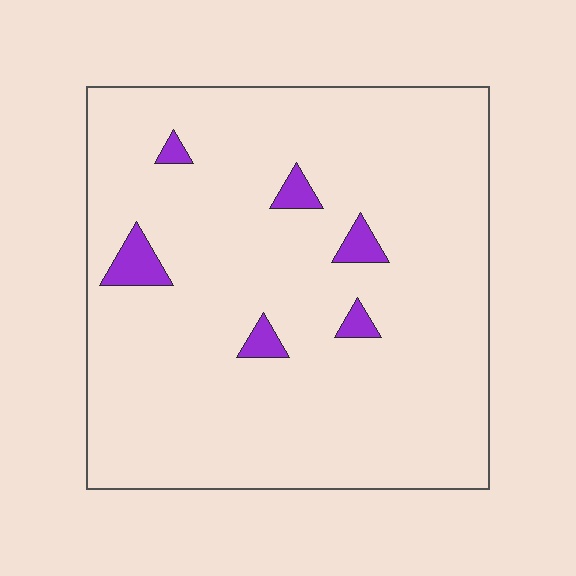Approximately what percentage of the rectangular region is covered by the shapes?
Approximately 5%.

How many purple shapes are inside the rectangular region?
6.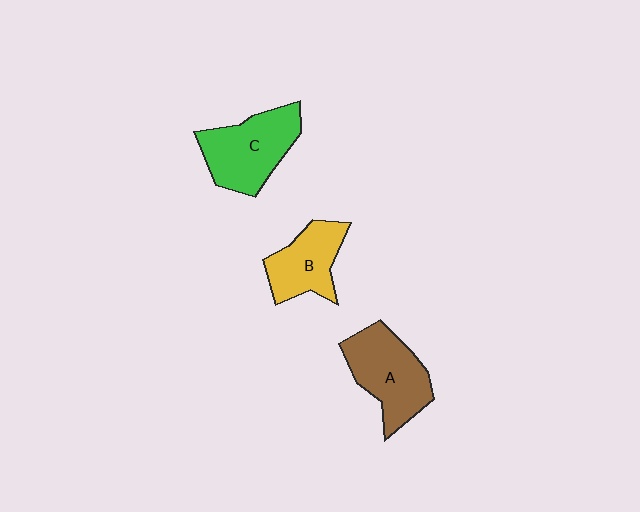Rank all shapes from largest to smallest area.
From largest to smallest: C (green), A (brown), B (yellow).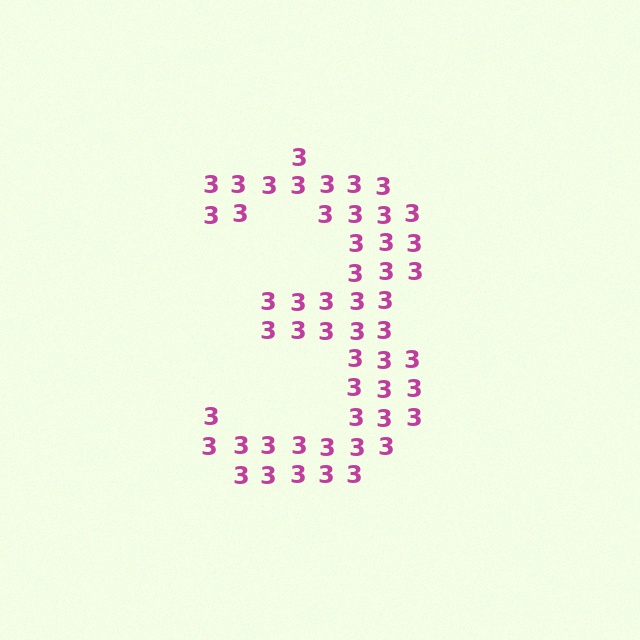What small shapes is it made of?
It is made of small digit 3's.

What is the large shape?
The large shape is the digit 3.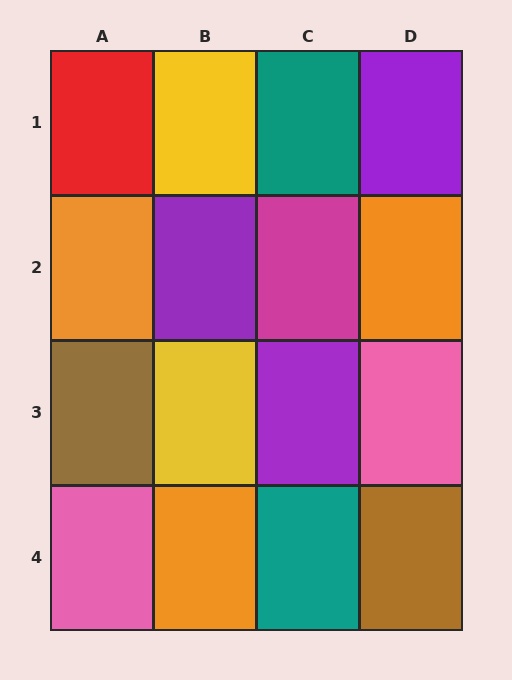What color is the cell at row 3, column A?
Brown.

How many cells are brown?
2 cells are brown.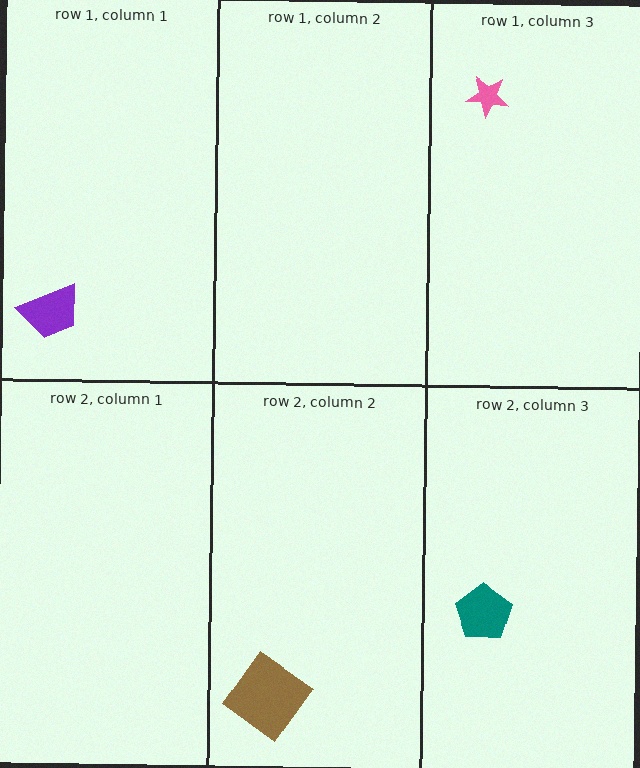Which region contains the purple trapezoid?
The row 1, column 1 region.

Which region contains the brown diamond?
The row 2, column 2 region.